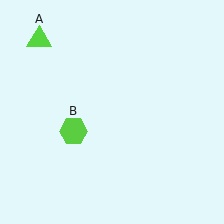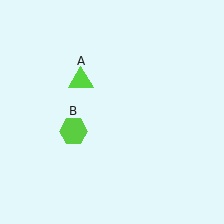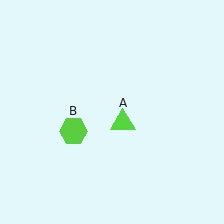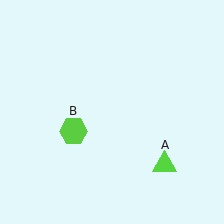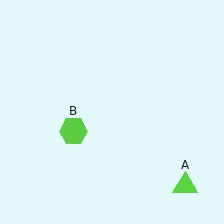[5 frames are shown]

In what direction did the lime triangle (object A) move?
The lime triangle (object A) moved down and to the right.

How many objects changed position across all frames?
1 object changed position: lime triangle (object A).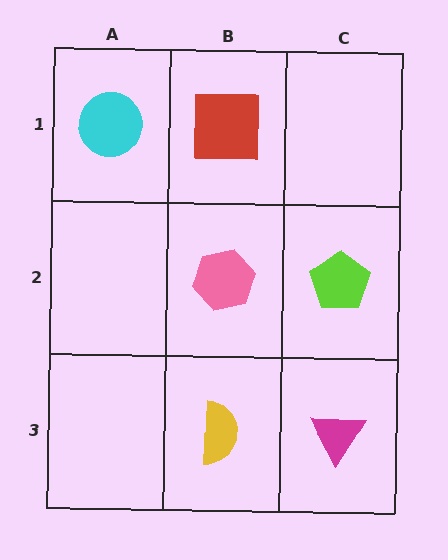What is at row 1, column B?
A red square.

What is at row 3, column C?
A magenta triangle.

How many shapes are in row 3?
2 shapes.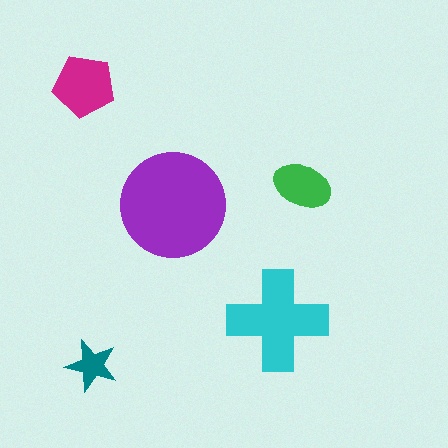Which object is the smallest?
The teal star.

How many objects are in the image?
There are 5 objects in the image.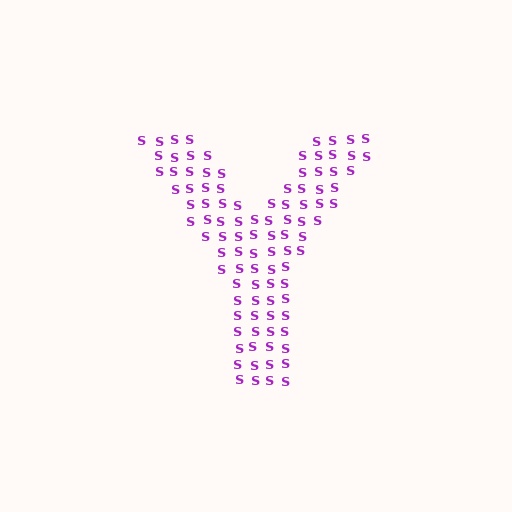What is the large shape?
The large shape is the letter Y.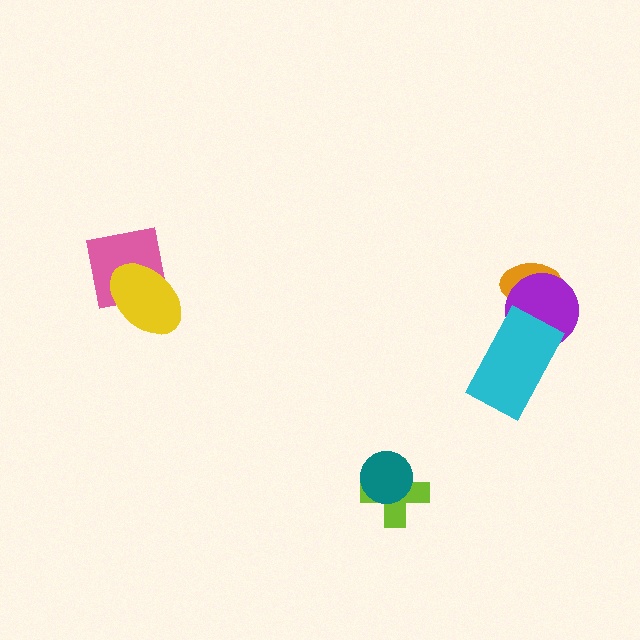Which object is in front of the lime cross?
The teal circle is in front of the lime cross.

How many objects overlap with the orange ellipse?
1 object overlaps with the orange ellipse.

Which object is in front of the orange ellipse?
The purple circle is in front of the orange ellipse.